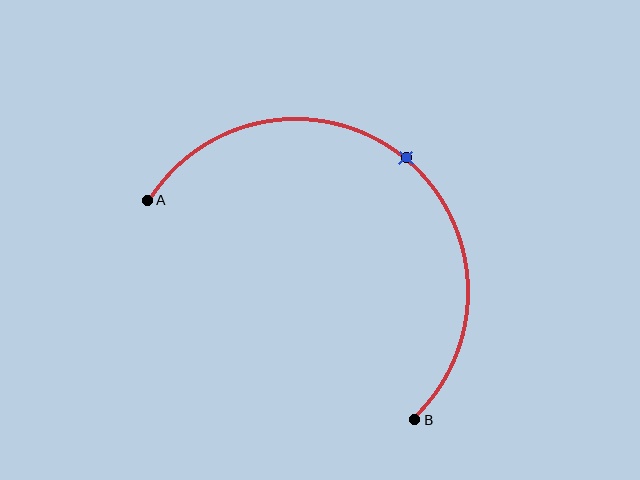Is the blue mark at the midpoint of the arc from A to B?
Yes. The blue mark lies on the arc at equal arc-length from both A and B — it is the arc midpoint.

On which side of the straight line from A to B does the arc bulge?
The arc bulges above and to the right of the straight line connecting A and B.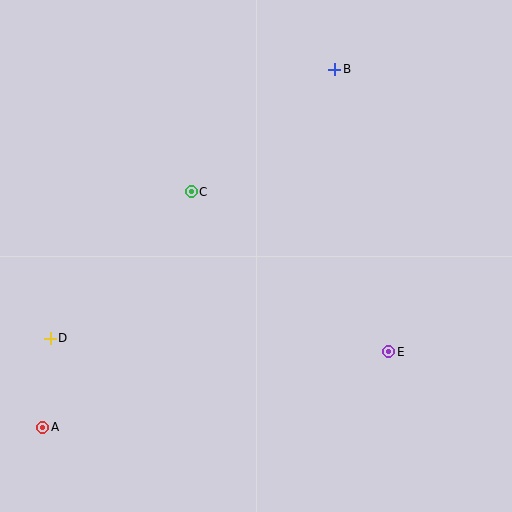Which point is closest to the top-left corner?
Point C is closest to the top-left corner.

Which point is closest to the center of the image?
Point C at (191, 192) is closest to the center.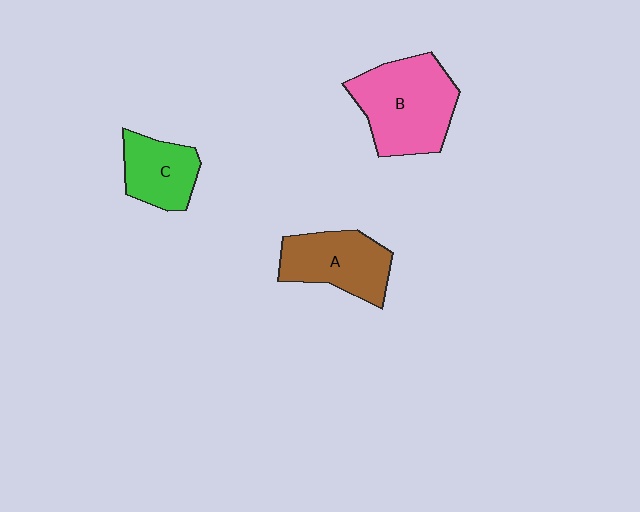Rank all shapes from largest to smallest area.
From largest to smallest: B (pink), A (brown), C (green).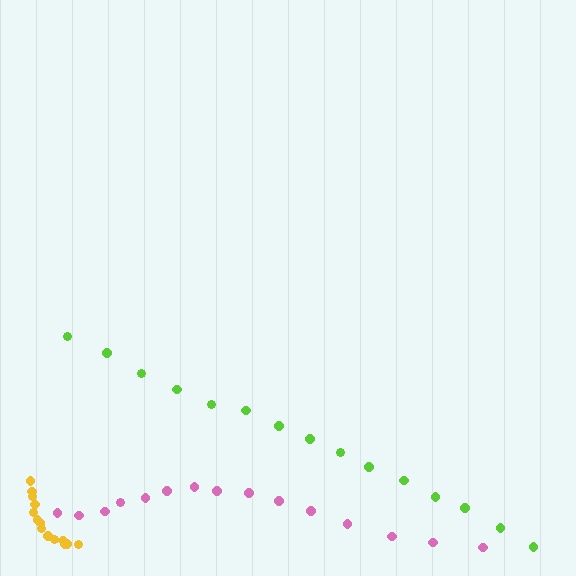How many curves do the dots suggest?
There are 3 distinct paths.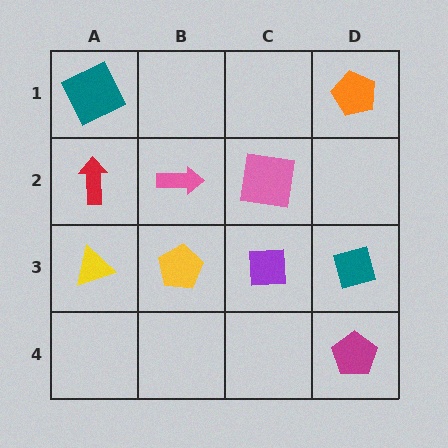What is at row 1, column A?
A teal square.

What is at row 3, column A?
A yellow triangle.